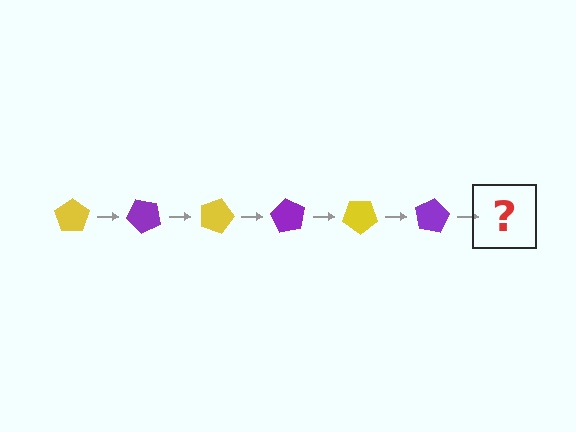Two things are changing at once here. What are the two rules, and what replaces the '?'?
The two rules are that it rotates 45 degrees each step and the color cycles through yellow and purple. The '?' should be a yellow pentagon, rotated 270 degrees from the start.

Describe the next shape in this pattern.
It should be a yellow pentagon, rotated 270 degrees from the start.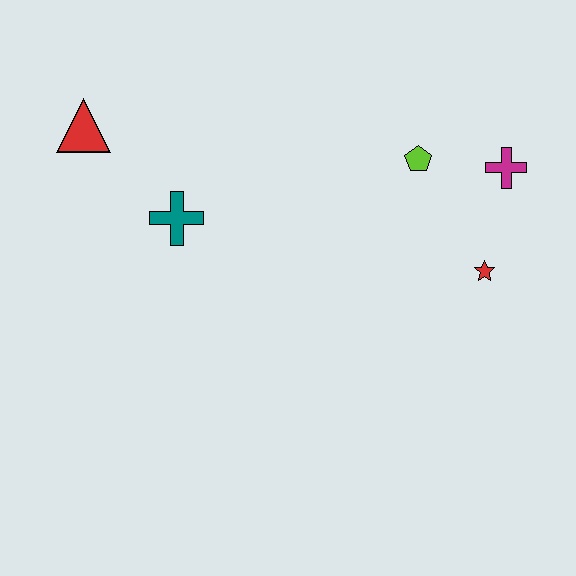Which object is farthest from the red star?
The red triangle is farthest from the red star.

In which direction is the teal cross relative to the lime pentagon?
The teal cross is to the left of the lime pentagon.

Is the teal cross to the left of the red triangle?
No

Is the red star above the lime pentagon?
No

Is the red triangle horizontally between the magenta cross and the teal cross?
No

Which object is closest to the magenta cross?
The lime pentagon is closest to the magenta cross.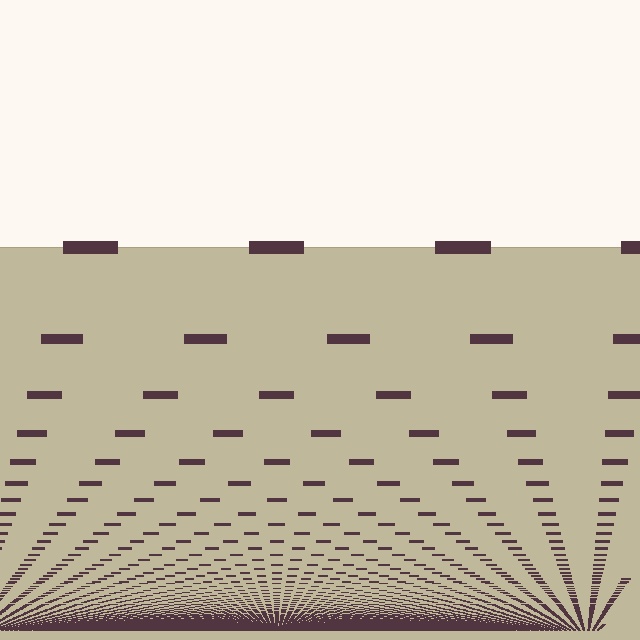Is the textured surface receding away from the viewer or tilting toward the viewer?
The surface appears to tilt toward the viewer. Texture elements get larger and sparser toward the top.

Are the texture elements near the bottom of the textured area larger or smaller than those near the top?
Smaller. The gradient is inverted — elements near the bottom are smaller and denser.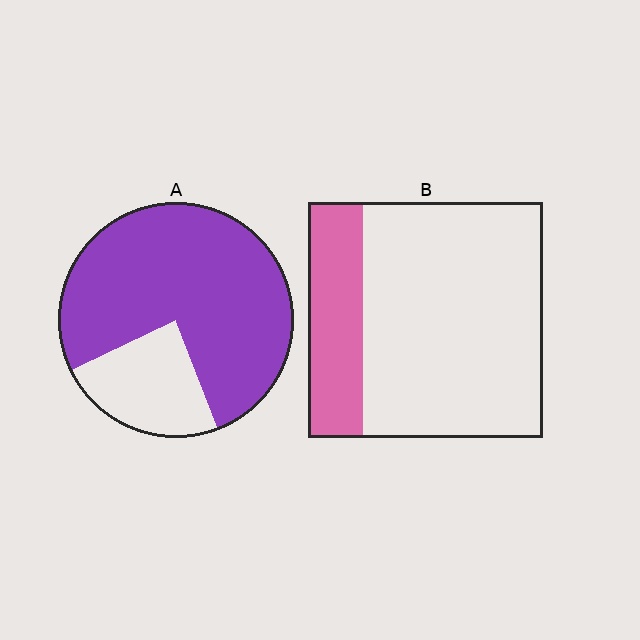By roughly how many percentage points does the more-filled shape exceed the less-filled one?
By roughly 55 percentage points (A over B).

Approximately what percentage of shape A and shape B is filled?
A is approximately 75% and B is approximately 25%.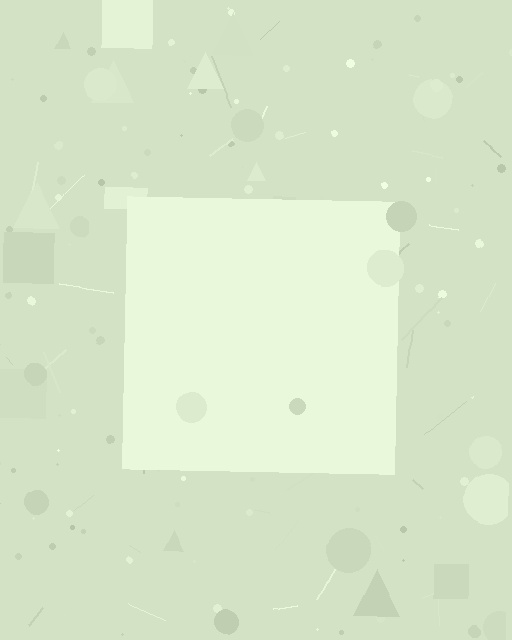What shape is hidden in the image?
A square is hidden in the image.